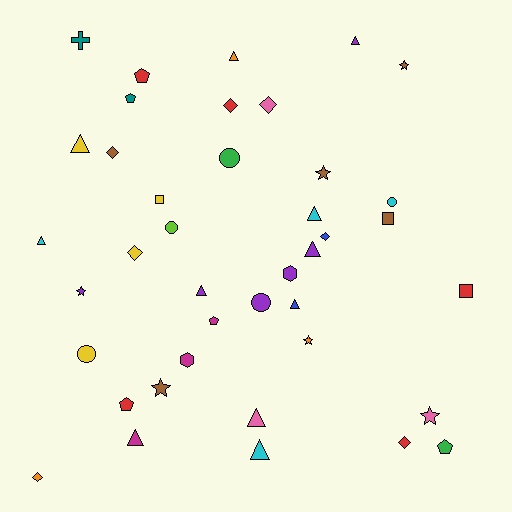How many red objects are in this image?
There are 5 red objects.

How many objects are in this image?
There are 40 objects.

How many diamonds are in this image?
There are 7 diamonds.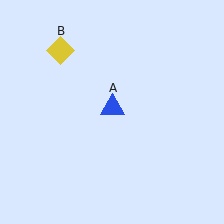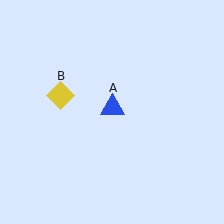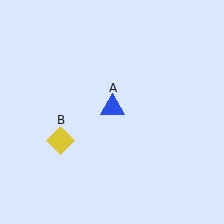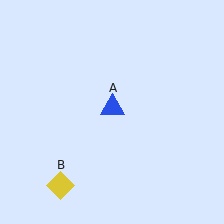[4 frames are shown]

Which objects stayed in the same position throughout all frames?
Blue triangle (object A) remained stationary.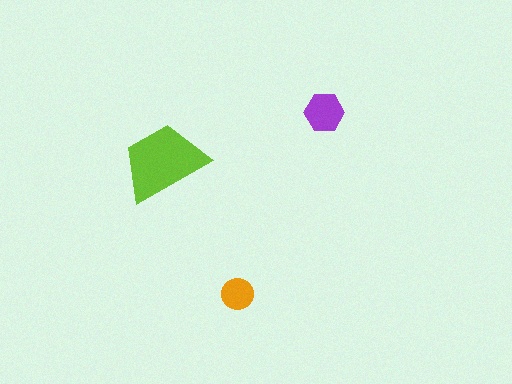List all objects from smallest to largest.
The orange circle, the purple hexagon, the lime trapezoid.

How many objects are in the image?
There are 3 objects in the image.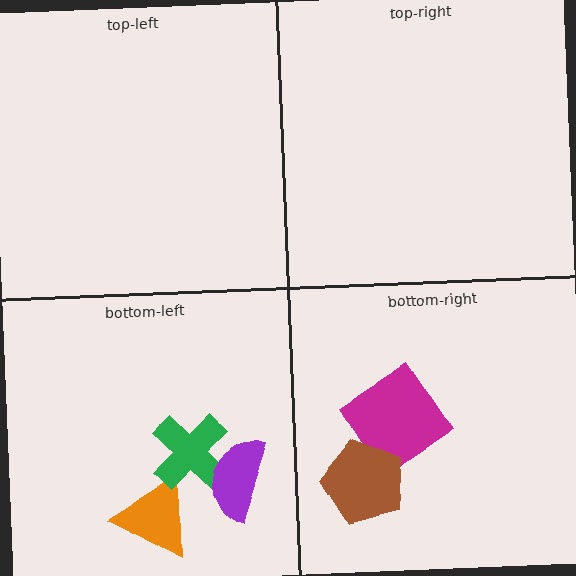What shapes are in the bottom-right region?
The magenta diamond, the brown pentagon.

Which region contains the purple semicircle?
The bottom-left region.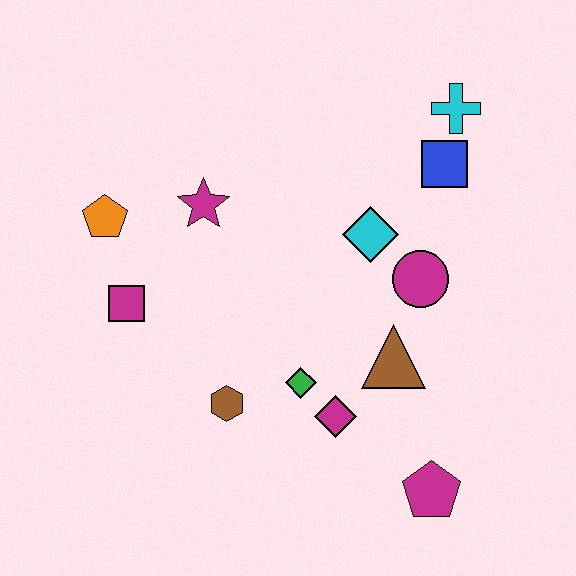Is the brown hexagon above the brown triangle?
No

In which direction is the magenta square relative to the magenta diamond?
The magenta square is to the left of the magenta diamond.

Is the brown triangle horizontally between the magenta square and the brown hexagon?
No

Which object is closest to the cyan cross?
The blue square is closest to the cyan cross.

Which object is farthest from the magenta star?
The magenta pentagon is farthest from the magenta star.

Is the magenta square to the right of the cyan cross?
No